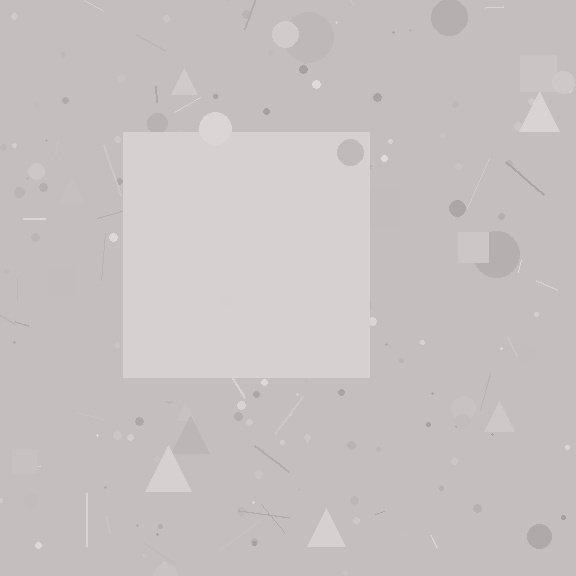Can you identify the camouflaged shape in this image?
The camouflaged shape is a square.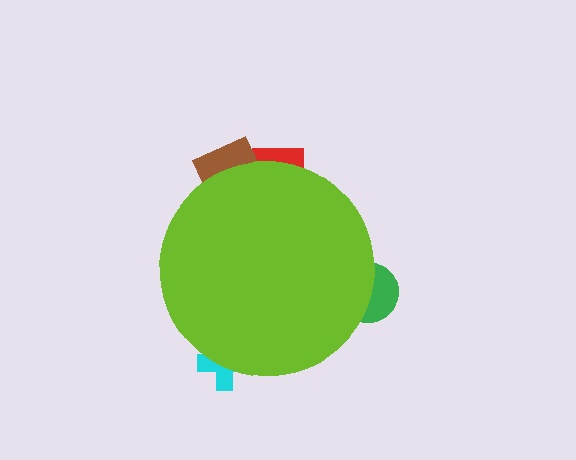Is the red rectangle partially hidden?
Yes, the red rectangle is partially hidden behind the lime circle.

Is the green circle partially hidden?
Yes, the green circle is partially hidden behind the lime circle.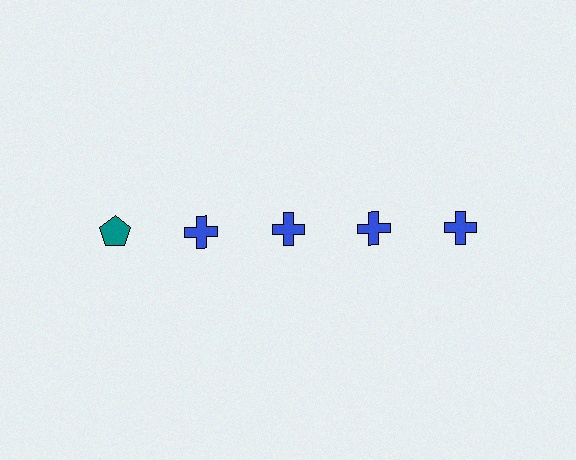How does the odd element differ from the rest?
It differs in both color (teal instead of blue) and shape (pentagon instead of cross).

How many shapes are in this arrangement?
There are 5 shapes arranged in a grid pattern.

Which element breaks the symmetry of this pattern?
The teal pentagon in the top row, leftmost column breaks the symmetry. All other shapes are blue crosses.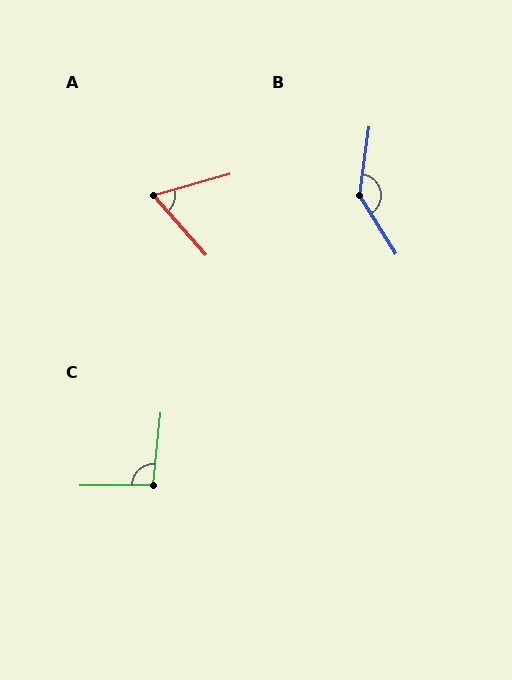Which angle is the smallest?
A, at approximately 65 degrees.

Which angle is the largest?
B, at approximately 139 degrees.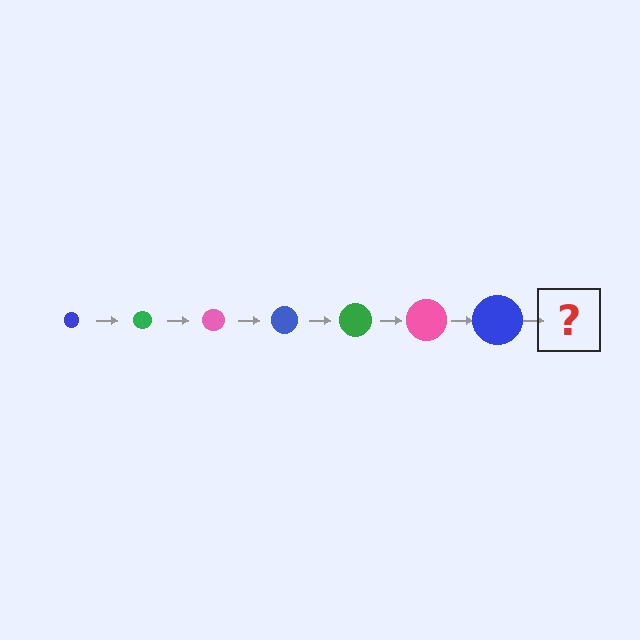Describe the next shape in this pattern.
It should be a green circle, larger than the previous one.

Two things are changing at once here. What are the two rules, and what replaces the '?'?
The two rules are that the circle grows larger each step and the color cycles through blue, green, and pink. The '?' should be a green circle, larger than the previous one.